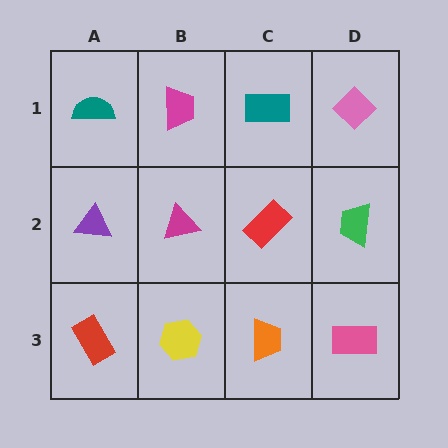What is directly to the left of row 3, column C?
A yellow hexagon.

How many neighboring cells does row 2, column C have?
4.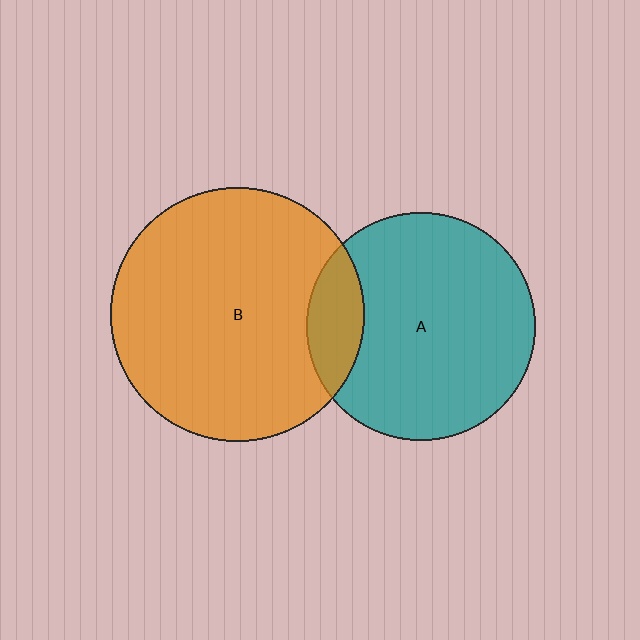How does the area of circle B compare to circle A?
Approximately 1.2 times.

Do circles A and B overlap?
Yes.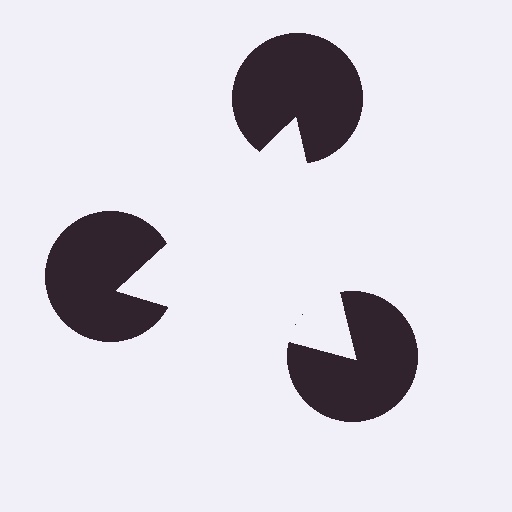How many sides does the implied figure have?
3 sides.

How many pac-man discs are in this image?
There are 3 — one at each vertex of the illusory triangle.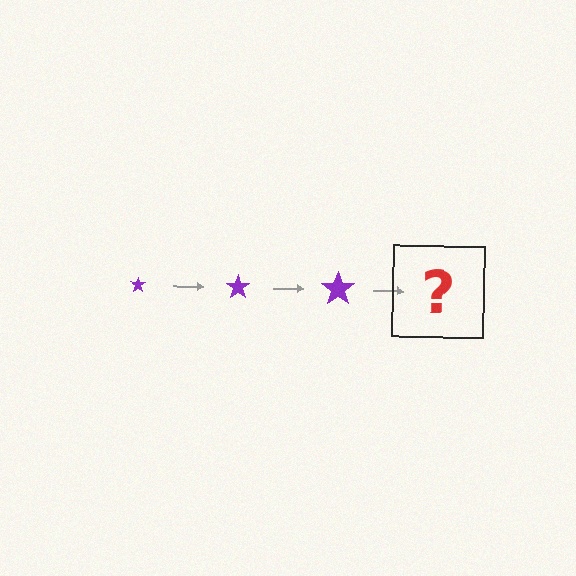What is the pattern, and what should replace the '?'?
The pattern is that the star gets progressively larger each step. The '?' should be a purple star, larger than the previous one.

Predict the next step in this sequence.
The next step is a purple star, larger than the previous one.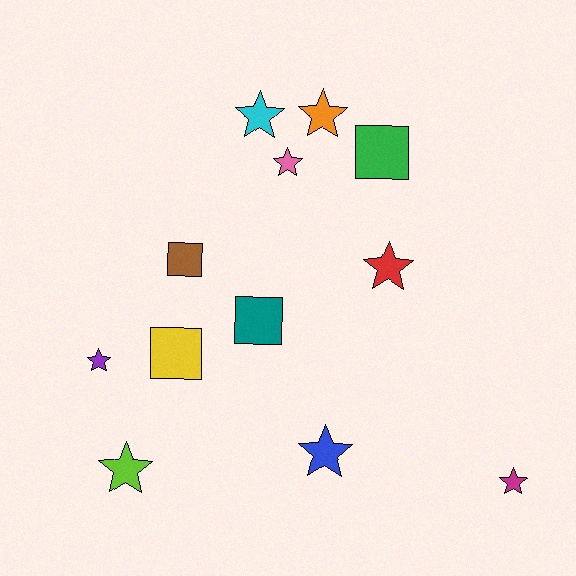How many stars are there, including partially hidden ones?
There are 8 stars.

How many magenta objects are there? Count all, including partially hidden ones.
There is 1 magenta object.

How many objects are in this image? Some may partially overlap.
There are 12 objects.